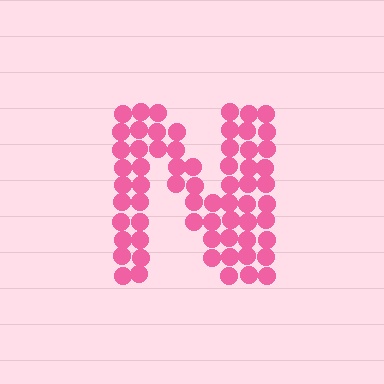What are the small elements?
The small elements are circles.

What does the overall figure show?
The overall figure shows the letter N.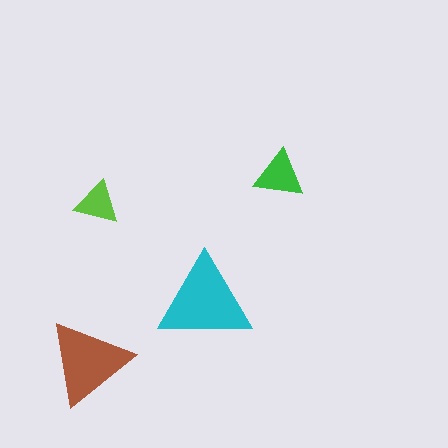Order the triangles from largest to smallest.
the cyan one, the brown one, the green one, the lime one.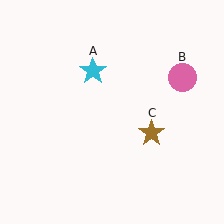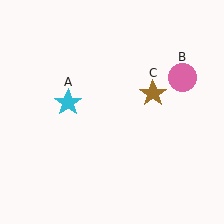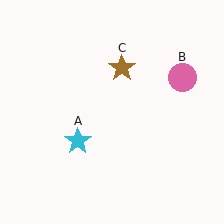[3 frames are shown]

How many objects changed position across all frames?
2 objects changed position: cyan star (object A), brown star (object C).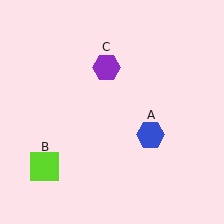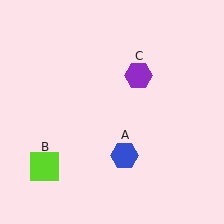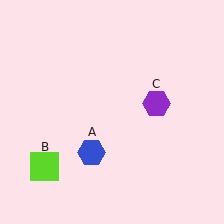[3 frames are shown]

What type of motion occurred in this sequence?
The blue hexagon (object A), purple hexagon (object C) rotated clockwise around the center of the scene.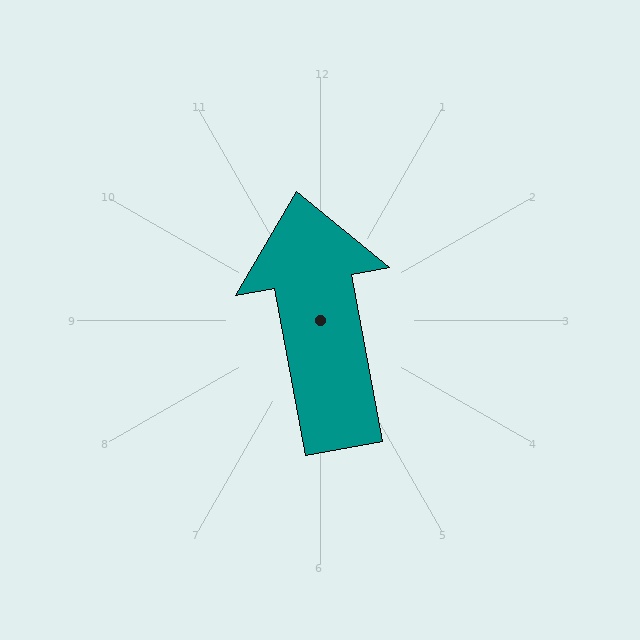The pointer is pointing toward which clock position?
Roughly 12 o'clock.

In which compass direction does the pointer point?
North.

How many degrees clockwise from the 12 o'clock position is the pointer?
Approximately 350 degrees.